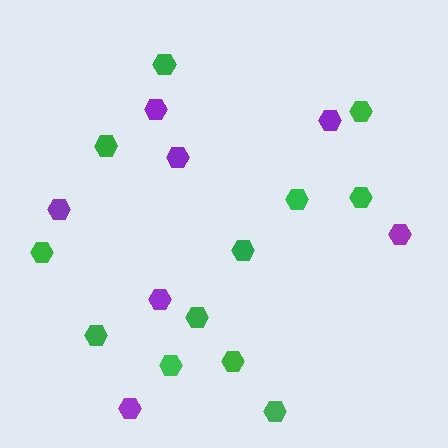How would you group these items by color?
There are 2 groups: one group of green hexagons (12) and one group of purple hexagons (7).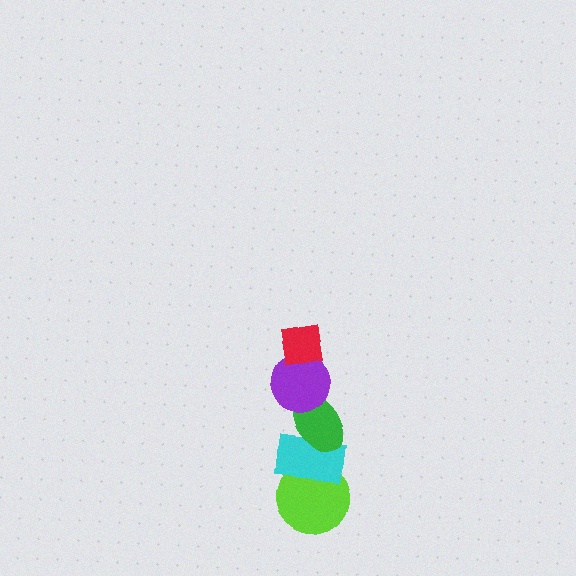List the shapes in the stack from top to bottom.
From top to bottom: the red square, the purple circle, the green ellipse, the cyan rectangle, the lime circle.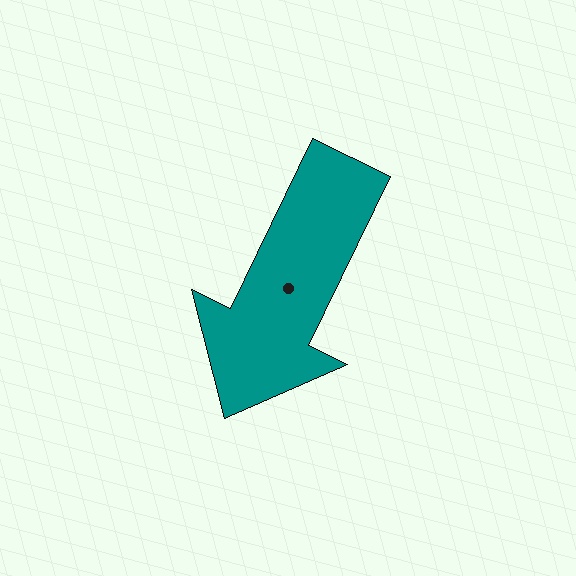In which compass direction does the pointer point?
Southwest.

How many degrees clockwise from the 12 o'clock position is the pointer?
Approximately 206 degrees.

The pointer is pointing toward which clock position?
Roughly 7 o'clock.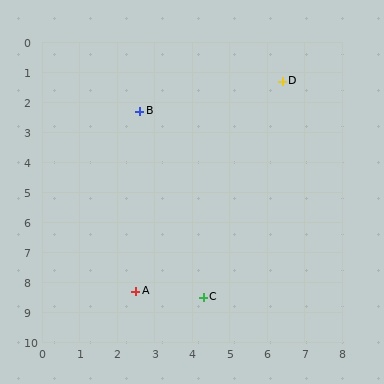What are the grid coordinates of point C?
Point C is at approximately (4.3, 8.5).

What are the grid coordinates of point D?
Point D is at approximately (6.4, 1.3).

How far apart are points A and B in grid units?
Points A and B are about 6.0 grid units apart.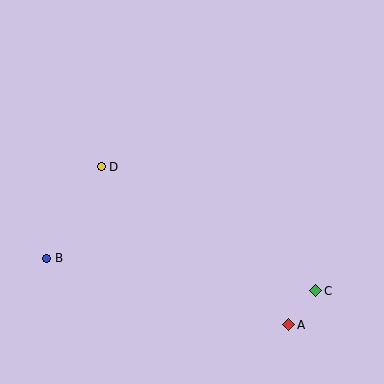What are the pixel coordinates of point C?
Point C is at (316, 291).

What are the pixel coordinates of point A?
Point A is at (289, 325).